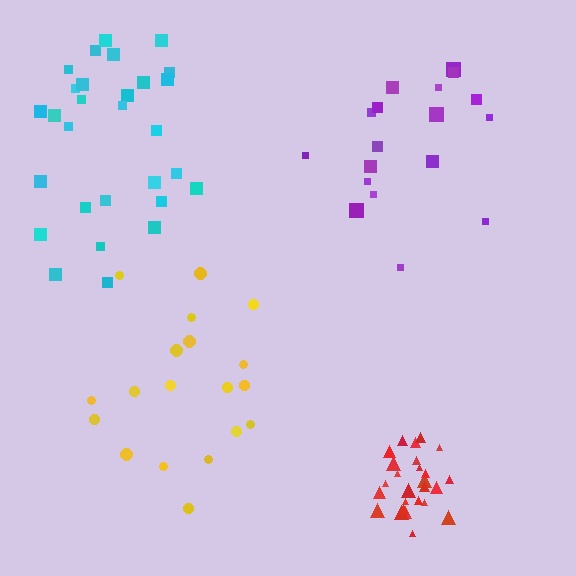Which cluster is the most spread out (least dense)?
Yellow.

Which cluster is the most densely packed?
Red.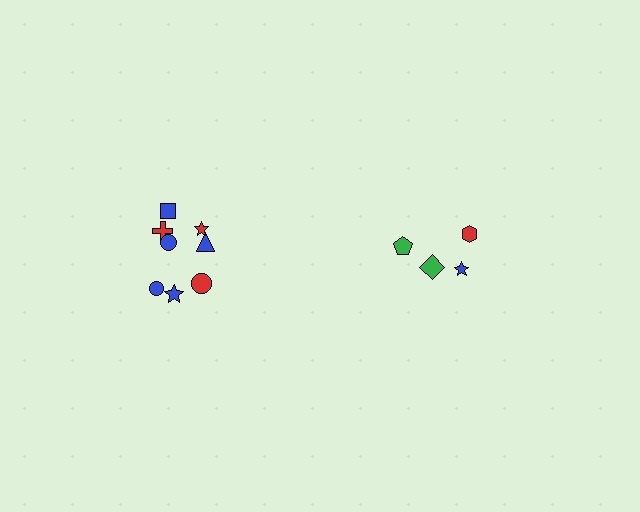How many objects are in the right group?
There are 4 objects.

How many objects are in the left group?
There are 8 objects.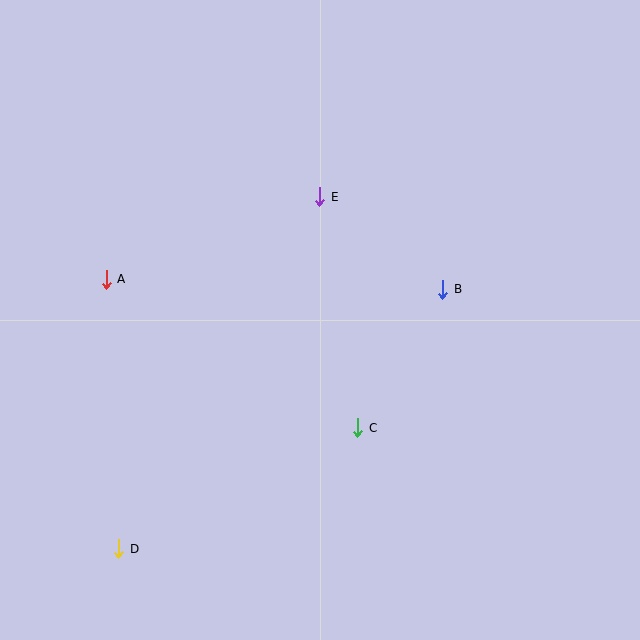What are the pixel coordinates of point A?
Point A is at (106, 279).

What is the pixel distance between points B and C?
The distance between B and C is 162 pixels.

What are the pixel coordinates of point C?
Point C is at (358, 428).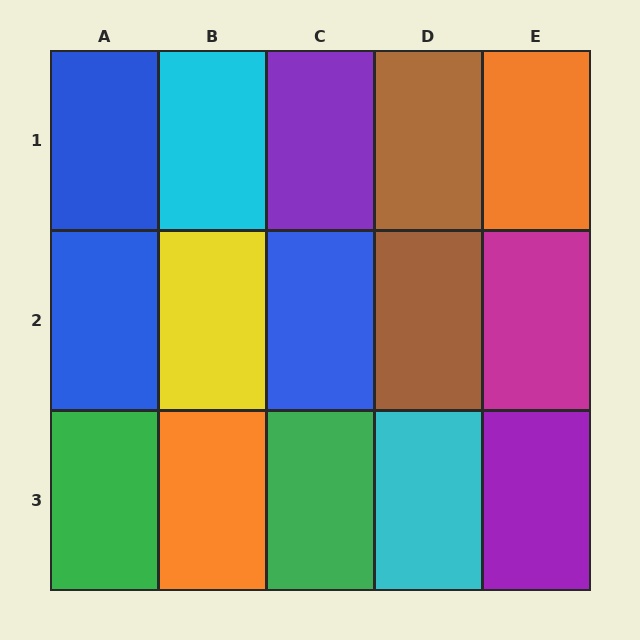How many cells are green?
2 cells are green.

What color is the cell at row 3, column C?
Green.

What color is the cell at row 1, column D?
Brown.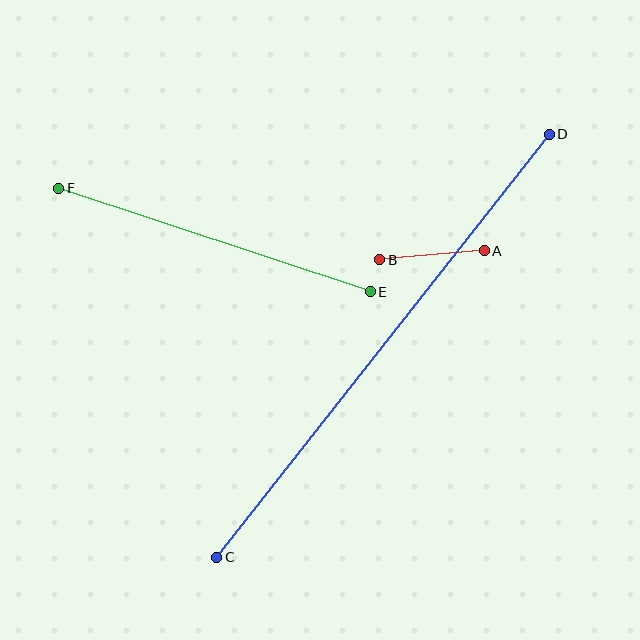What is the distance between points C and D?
The distance is approximately 538 pixels.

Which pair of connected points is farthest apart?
Points C and D are farthest apart.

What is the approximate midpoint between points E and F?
The midpoint is at approximately (214, 240) pixels.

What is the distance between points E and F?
The distance is approximately 328 pixels.